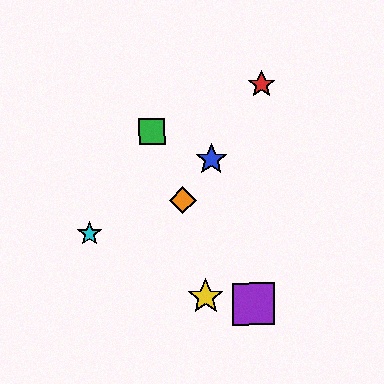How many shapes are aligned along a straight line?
3 shapes (the red star, the blue star, the orange diamond) are aligned along a straight line.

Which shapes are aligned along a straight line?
The red star, the blue star, the orange diamond are aligned along a straight line.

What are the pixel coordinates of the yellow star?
The yellow star is at (206, 297).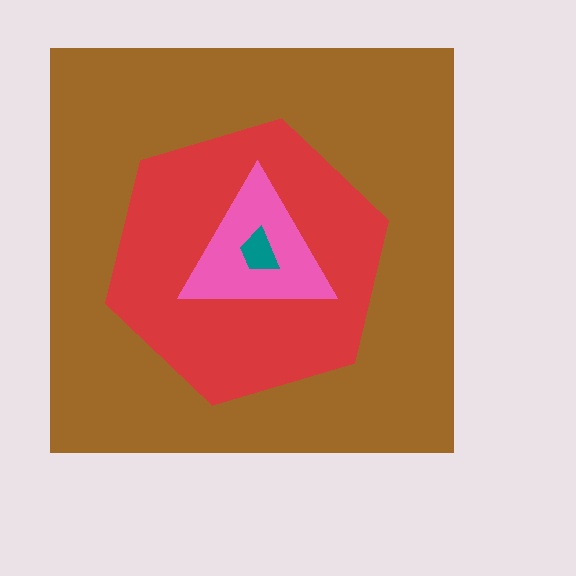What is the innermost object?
The teal trapezoid.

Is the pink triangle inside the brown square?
Yes.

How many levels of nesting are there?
4.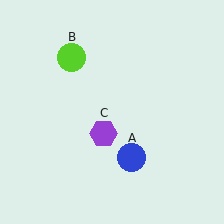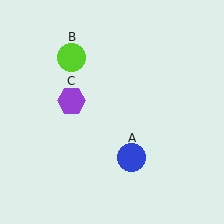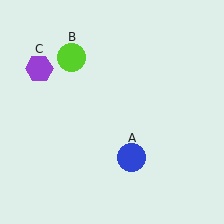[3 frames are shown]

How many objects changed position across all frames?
1 object changed position: purple hexagon (object C).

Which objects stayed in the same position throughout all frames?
Blue circle (object A) and lime circle (object B) remained stationary.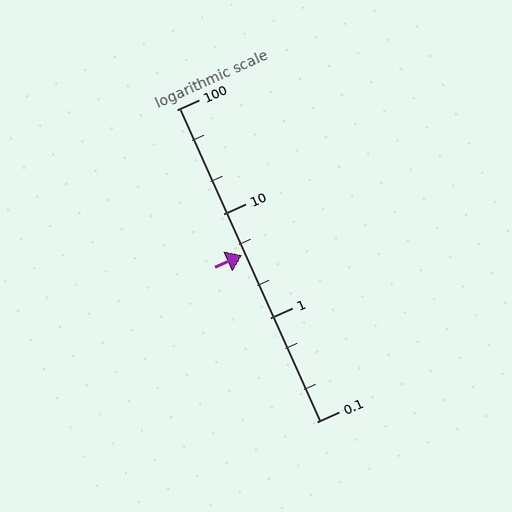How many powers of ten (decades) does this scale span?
The scale spans 3 decades, from 0.1 to 100.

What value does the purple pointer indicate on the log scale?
The pointer indicates approximately 4.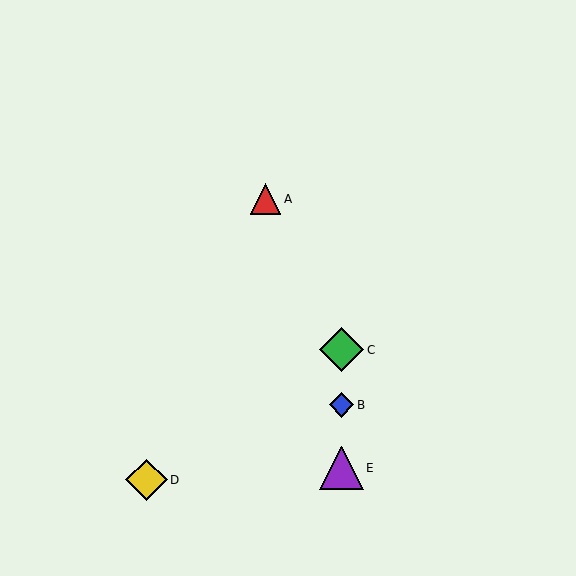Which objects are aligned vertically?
Objects B, C, E are aligned vertically.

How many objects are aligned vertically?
3 objects (B, C, E) are aligned vertically.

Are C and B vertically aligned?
Yes, both are at x≈342.